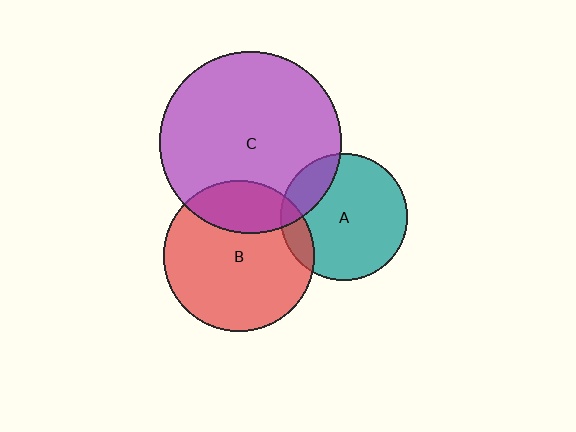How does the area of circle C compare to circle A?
Approximately 2.0 times.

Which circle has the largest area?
Circle C (purple).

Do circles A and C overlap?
Yes.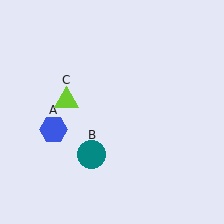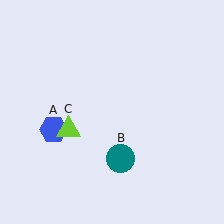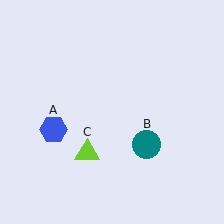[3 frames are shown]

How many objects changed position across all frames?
2 objects changed position: teal circle (object B), lime triangle (object C).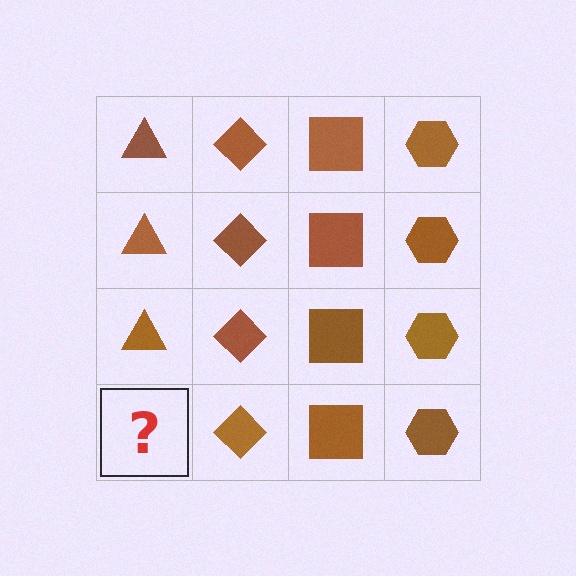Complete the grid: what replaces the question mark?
The question mark should be replaced with a brown triangle.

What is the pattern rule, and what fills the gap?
The rule is that each column has a consistent shape. The gap should be filled with a brown triangle.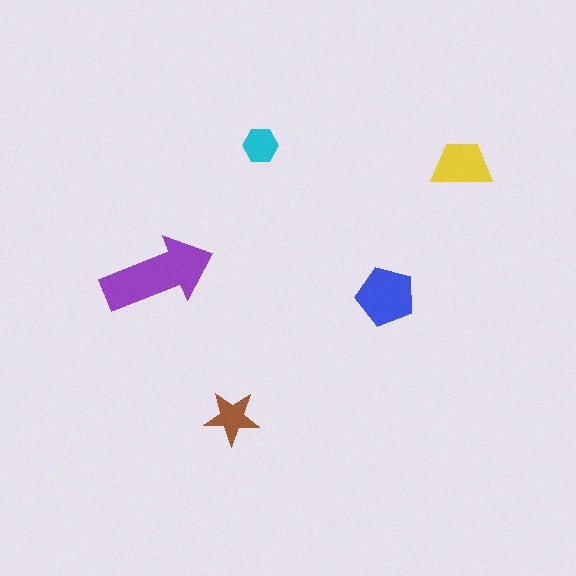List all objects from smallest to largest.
The cyan hexagon, the brown star, the yellow trapezoid, the blue pentagon, the purple arrow.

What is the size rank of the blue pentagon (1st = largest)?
2nd.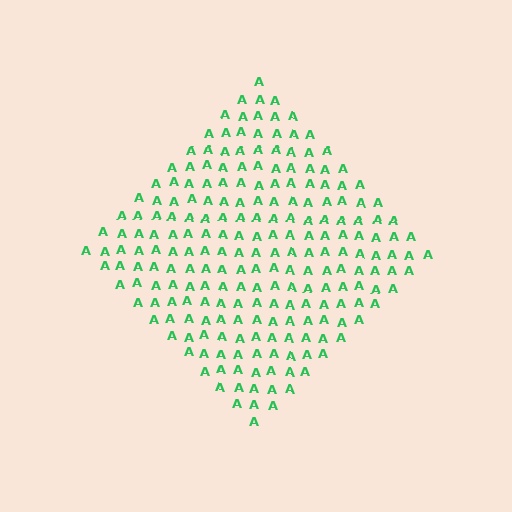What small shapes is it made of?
It is made of small letter A's.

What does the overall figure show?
The overall figure shows a diamond.